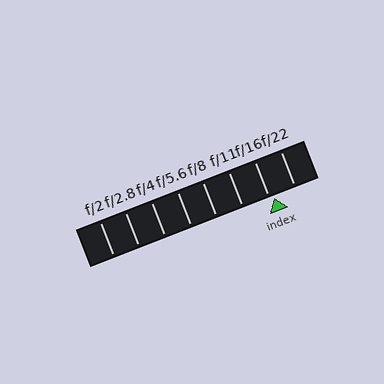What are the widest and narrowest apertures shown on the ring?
The widest aperture shown is f/2 and the narrowest is f/22.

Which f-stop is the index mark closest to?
The index mark is closest to f/16.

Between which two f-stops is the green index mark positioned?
The index mark is between f/16 and f/22.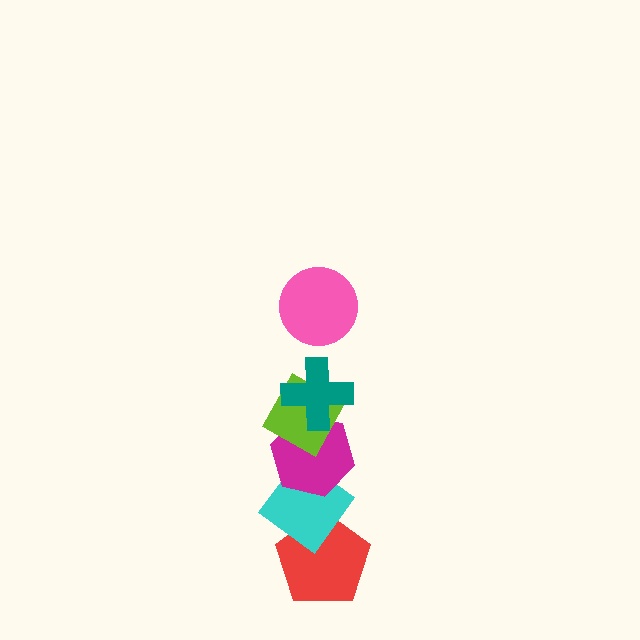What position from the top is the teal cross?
The teal cross is 2nd from the top.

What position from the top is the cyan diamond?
The cyan diamond is 5th from the top.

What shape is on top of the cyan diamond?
The magenta hexagon is on top of the cyan diamond.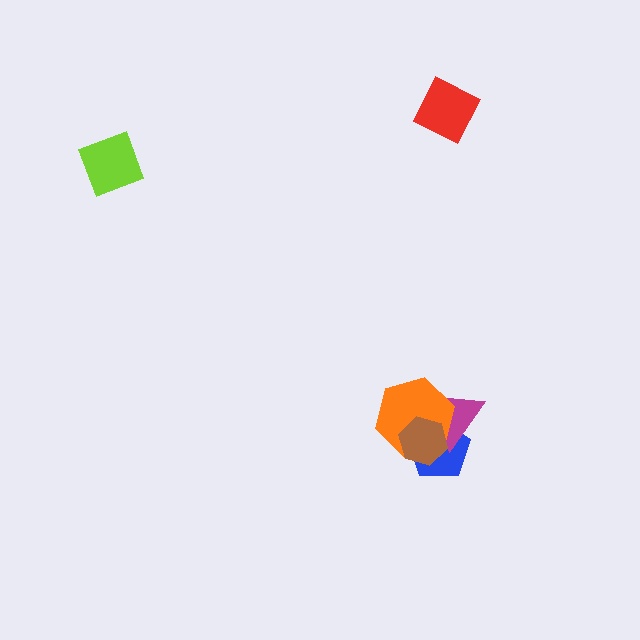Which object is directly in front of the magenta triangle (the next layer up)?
The orange hexagon is directly in front of the magenta triangle.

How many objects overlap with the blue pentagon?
3 objects overlap with the blue pentagon.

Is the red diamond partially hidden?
No, no other shape covers it.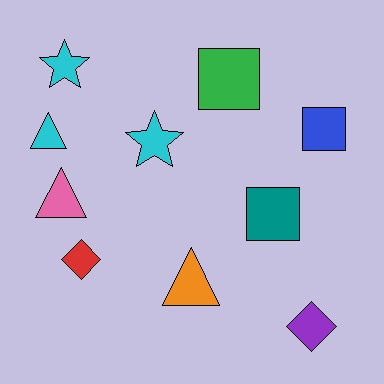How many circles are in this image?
There are no circles.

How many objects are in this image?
There are 10 objects.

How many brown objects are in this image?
There are no brown objects.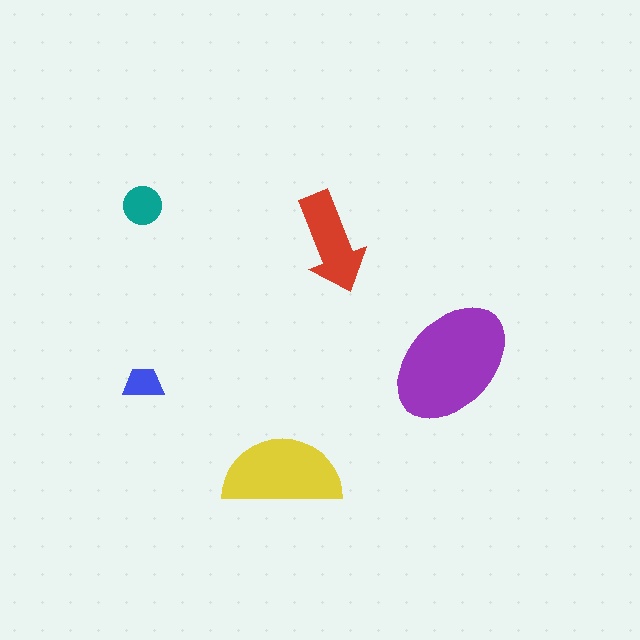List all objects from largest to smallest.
The purple ellipse, the yellow semicircle, the red arrow, the teal circle, the blue trapezoid.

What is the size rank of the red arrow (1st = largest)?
3rd.